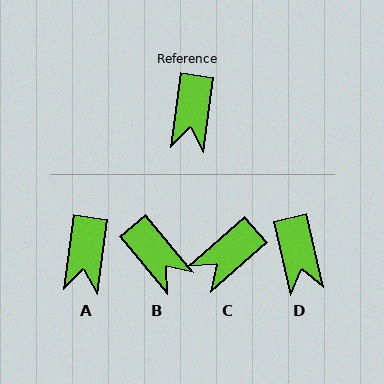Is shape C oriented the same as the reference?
No, it is off by about 41 degrees.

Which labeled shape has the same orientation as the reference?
A.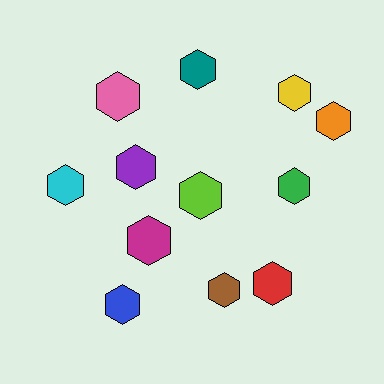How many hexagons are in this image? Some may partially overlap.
There are 12 hexagons.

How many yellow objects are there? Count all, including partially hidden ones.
There is 1 yellow object.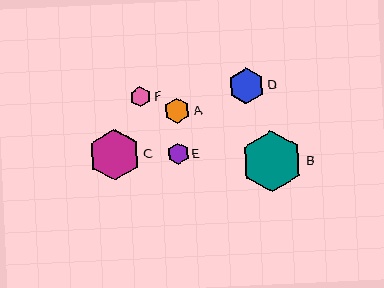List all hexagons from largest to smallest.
From largest to smallest: B, C, D, A, E, F.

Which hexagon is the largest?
Hexagon B is the largest with a size of approximately 62 pixels.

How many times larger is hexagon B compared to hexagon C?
Hexagon B is approximately 1.2 times the size of hexagon C.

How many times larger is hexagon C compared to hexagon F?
Hexagon C is approximately 2.6 times the size of hexagon F.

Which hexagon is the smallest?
Hexagon F is the smallest with a size of approximately 20 pixels.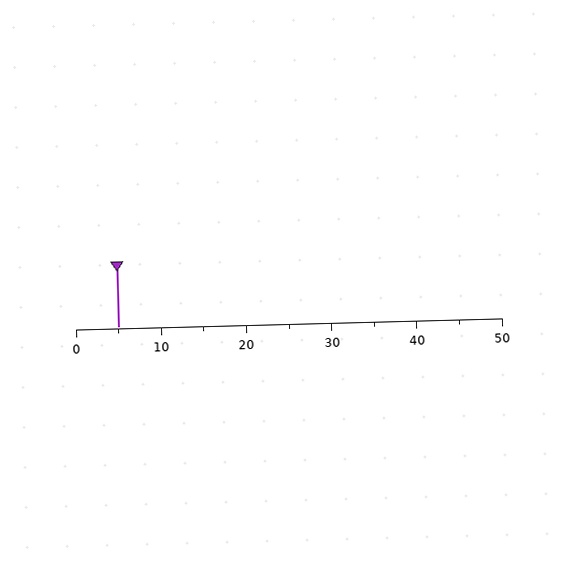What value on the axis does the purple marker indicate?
The marker indicates approximately 5.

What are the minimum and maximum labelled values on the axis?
The axis runs from 0 to 50.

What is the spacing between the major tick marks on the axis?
The major ticks are spaced 10 apart.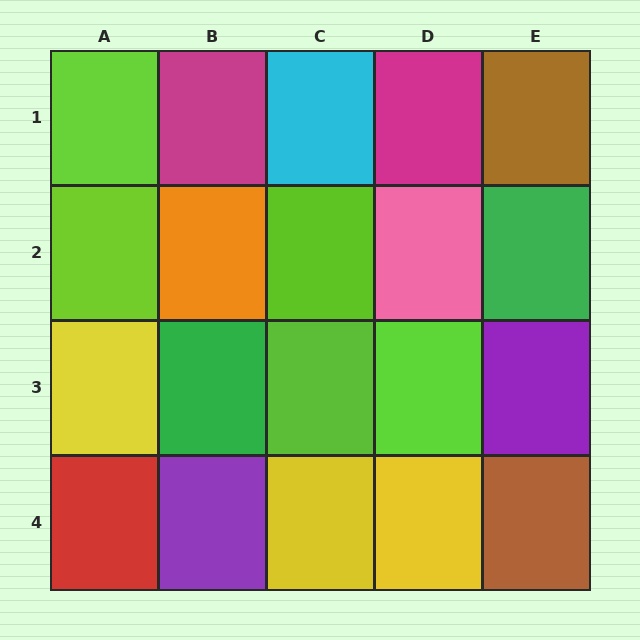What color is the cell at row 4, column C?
Yellow.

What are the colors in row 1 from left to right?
Lime, magenta, cyan, magenta, brown.